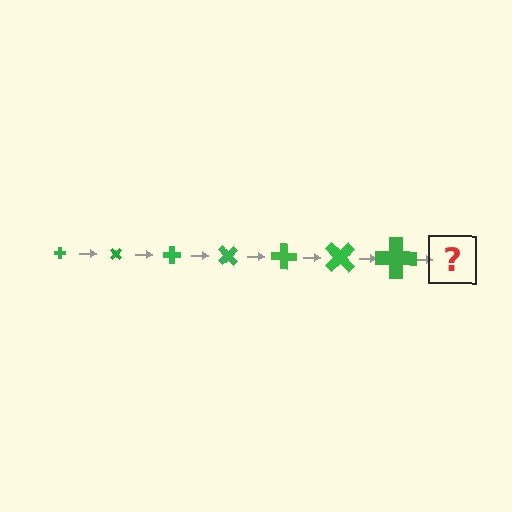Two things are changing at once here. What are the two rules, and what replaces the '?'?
The two rules are that the cross grows larger each step and it rotates 45 degrees each step. The '?' should be a cross, larger than the previous one and rotated 315 degrees from the start.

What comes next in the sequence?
The next element should be a cross, larger than the previous one and rotated 315 degrees from the start.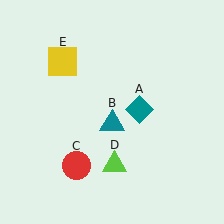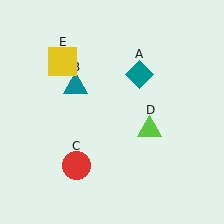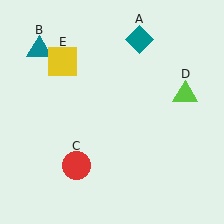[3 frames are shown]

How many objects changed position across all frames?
3 objects changed position: teal diamond (object A), teal triangle (object B), lime triangle (object D).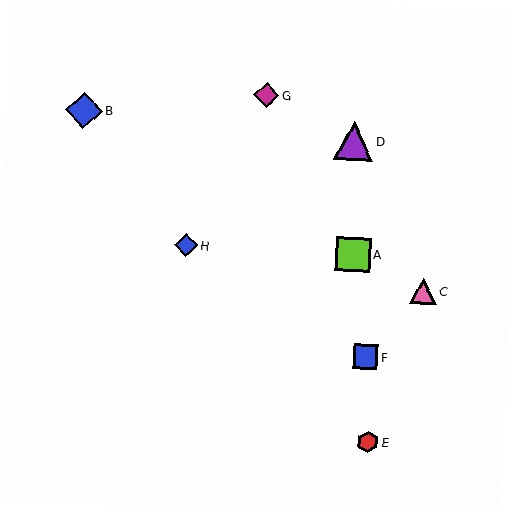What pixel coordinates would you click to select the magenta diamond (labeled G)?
Click at (266, 95) to select the magenta diamond G.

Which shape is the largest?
The purple triangle (labeled D) is the largest.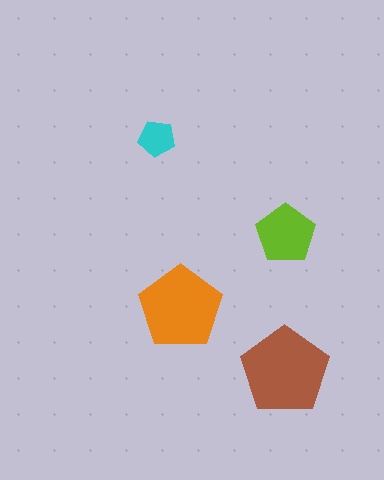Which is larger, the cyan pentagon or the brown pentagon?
The brown one.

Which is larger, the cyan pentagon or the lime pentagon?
The lime one.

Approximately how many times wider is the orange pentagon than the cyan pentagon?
About 2.5 times wider.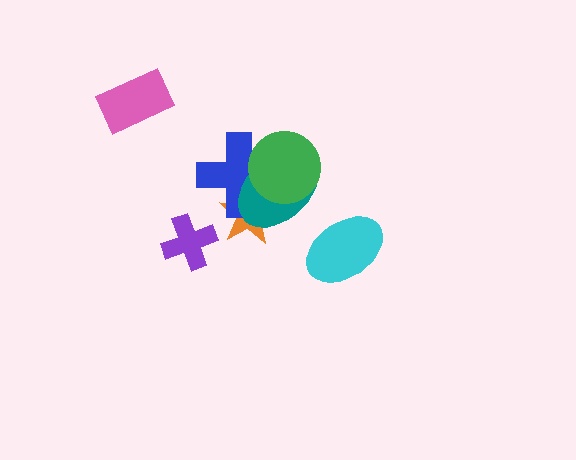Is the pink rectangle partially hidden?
No, no other shape covers it.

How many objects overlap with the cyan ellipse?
0 objects overlap with the cyan ellipse.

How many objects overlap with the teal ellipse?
3 objects overlap with the teal ellipse.